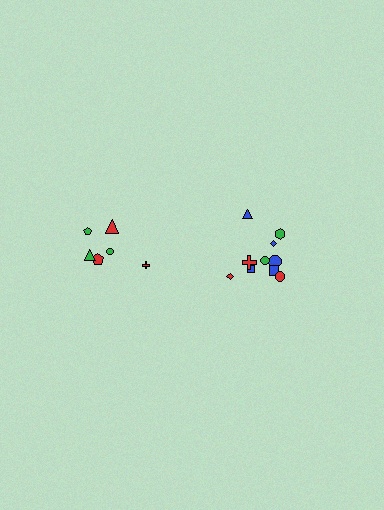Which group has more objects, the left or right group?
The right group.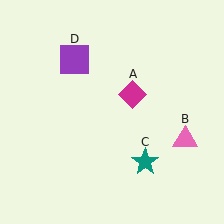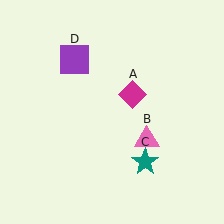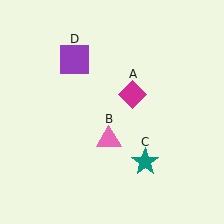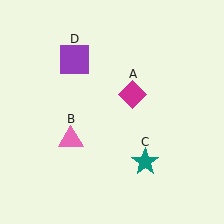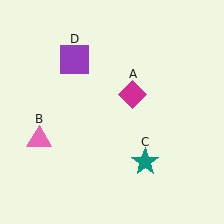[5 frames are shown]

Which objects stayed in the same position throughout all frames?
Magenta diamond (object A) and teal star (object C) and purple square (object D) remained stationary.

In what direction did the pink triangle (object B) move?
The pink triangle (object B) moved left.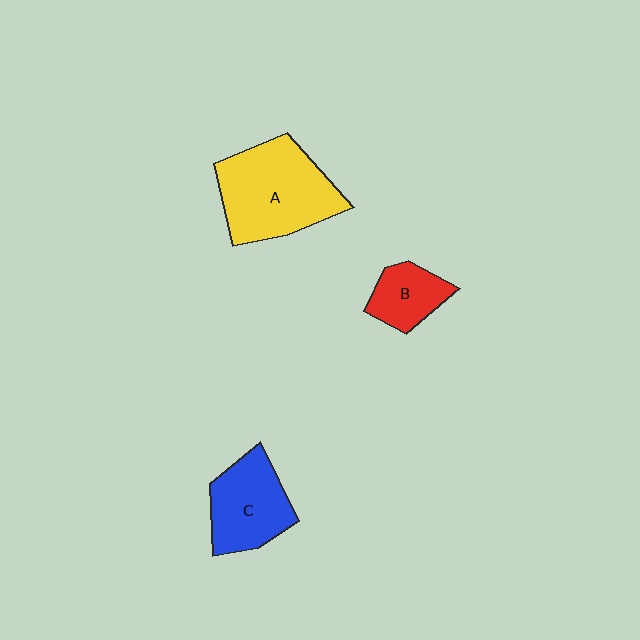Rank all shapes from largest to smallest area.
From largest to smallest: A (yellow), C (blue), B (red).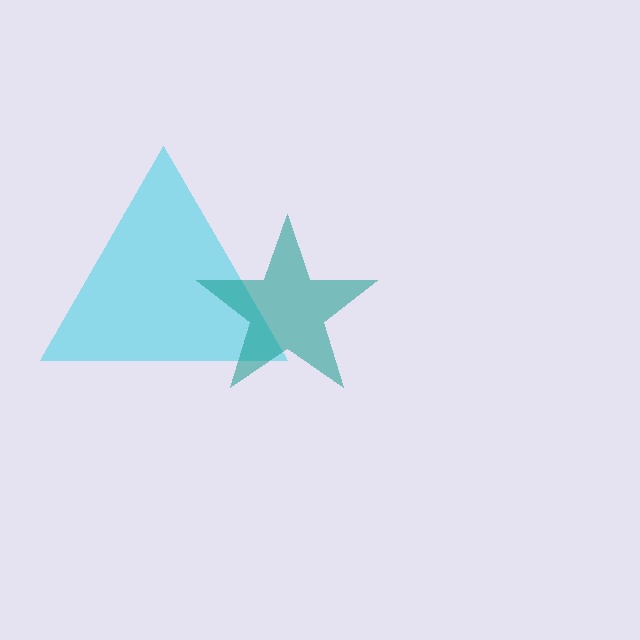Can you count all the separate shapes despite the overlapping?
Yes, there are 2 separate shapes.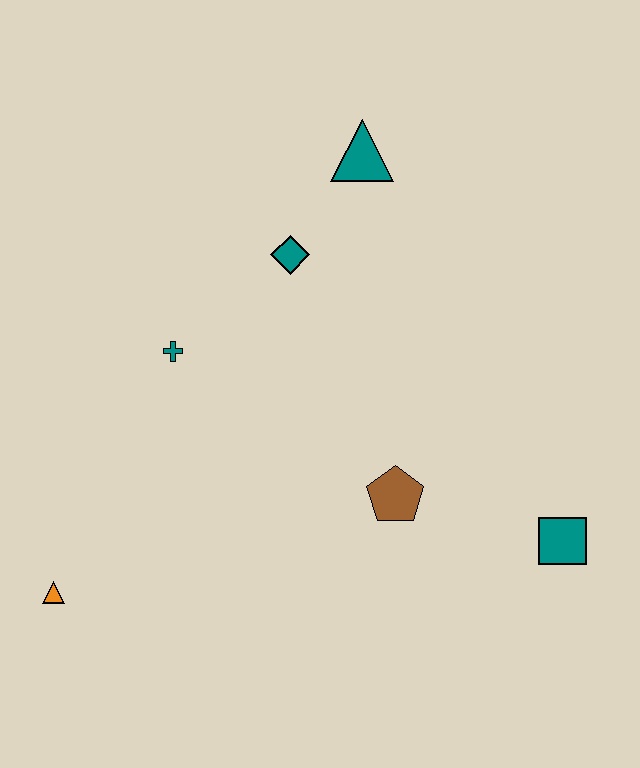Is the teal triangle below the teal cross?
No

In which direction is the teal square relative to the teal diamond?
The teal square is below the teal diamond.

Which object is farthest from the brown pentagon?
The orange triangle is farthest from the brown pentagon.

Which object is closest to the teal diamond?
The teal triangle is closest to the teal diamond.